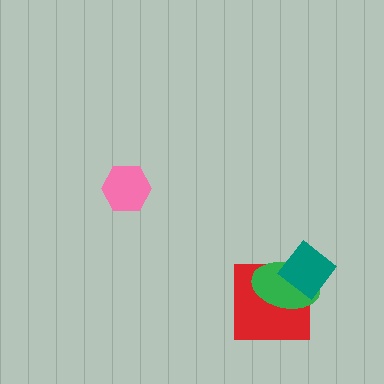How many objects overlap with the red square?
2 objects overlap with the red square.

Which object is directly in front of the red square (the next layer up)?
The green ellipse is directly in front of the red square.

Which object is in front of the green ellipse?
The teal diamond is in front of the green ellipse.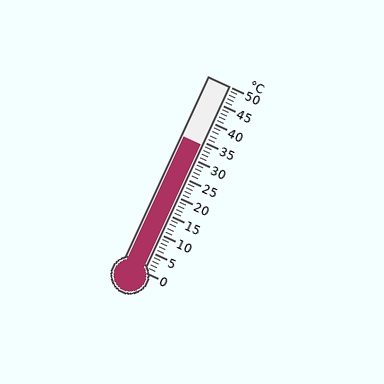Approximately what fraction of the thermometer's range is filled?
The thermometer is filled to approximately 70% of its range.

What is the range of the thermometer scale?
The thermometer scale ranges from 0°C to 50°C.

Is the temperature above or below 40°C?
The temperature is below 40°C.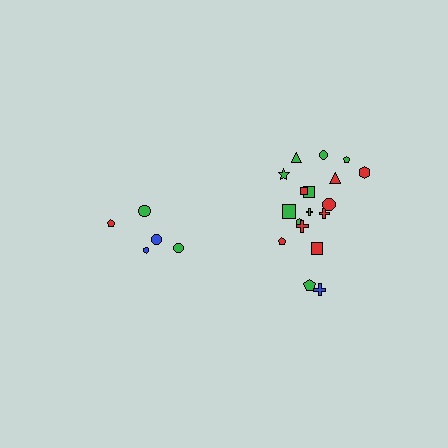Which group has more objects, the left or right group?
The right group.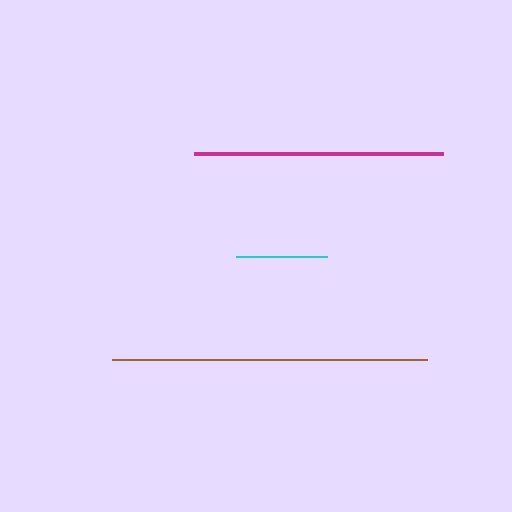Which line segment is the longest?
The brown line is the longest at approximately 316 pixels.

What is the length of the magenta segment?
The magenta segment is approximately 249 pixels long.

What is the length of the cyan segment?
The cyan segment is approximately 91 pixels long.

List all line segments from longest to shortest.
From longest to shortest: brown, magenta, cyan.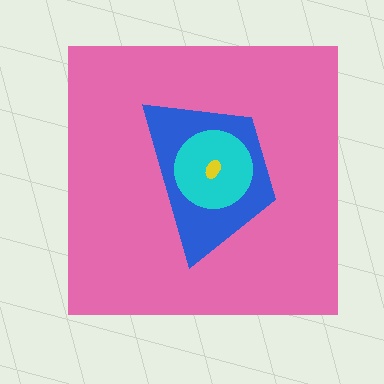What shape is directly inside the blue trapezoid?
The cyan circle.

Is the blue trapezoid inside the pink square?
Yes.